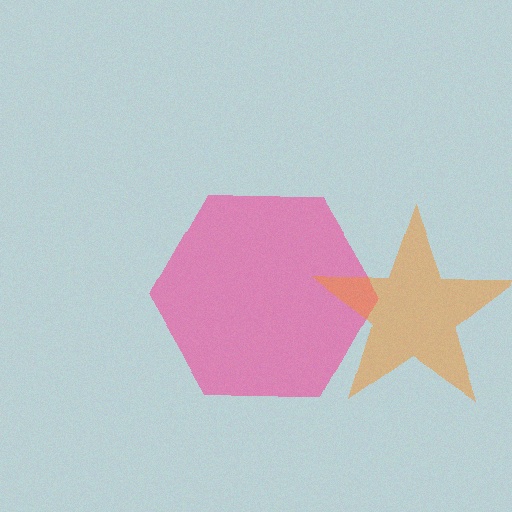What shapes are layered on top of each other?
The layered shapes are: a pink hexagon, an orange star.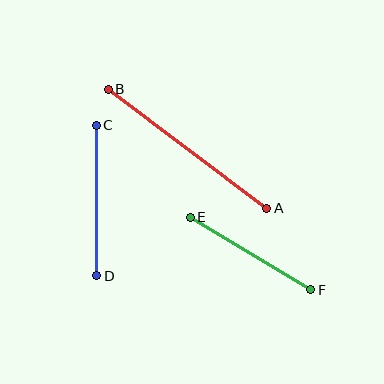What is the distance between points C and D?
The distance is approximately 151 pixels.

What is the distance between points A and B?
The distance is approximately 198 pixels.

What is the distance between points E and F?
The distance is approximately 141 pixels.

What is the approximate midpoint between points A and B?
The midpoint is at approximately (188, 149) pixels.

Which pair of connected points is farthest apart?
Points A and B are farthest apart.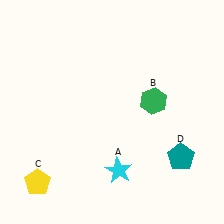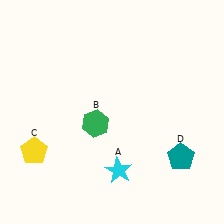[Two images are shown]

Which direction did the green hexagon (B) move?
The green hexagon (B) moved left.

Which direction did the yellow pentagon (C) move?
The yellow pentagon (C) moved up.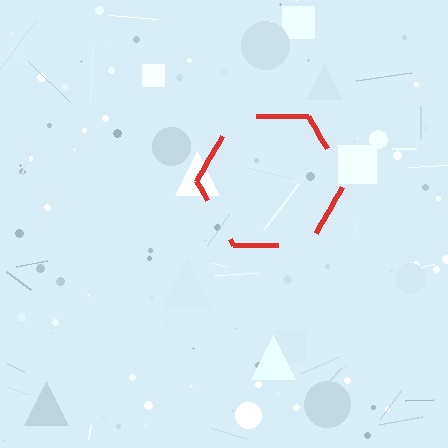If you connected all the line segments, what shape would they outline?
They would outline a hexagon.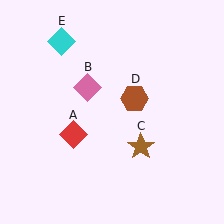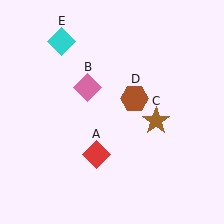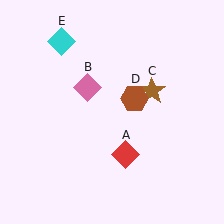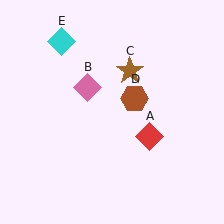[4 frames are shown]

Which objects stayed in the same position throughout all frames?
Pink diamond (object B) and brown hexagon (object D) and cyan diamond (object E) remained stationary.